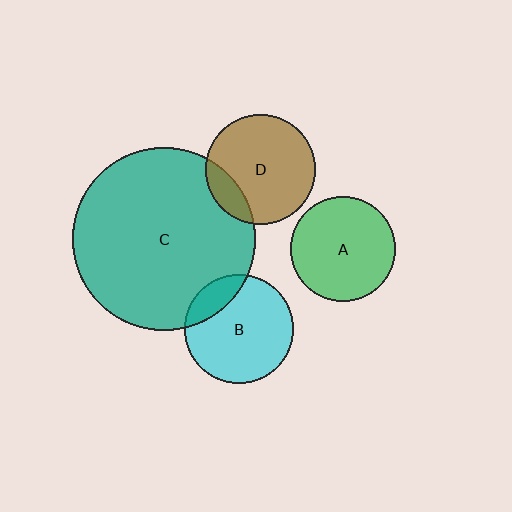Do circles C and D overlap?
Yes.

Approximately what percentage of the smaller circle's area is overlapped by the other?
Approximately 15%.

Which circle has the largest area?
Circle C (teal).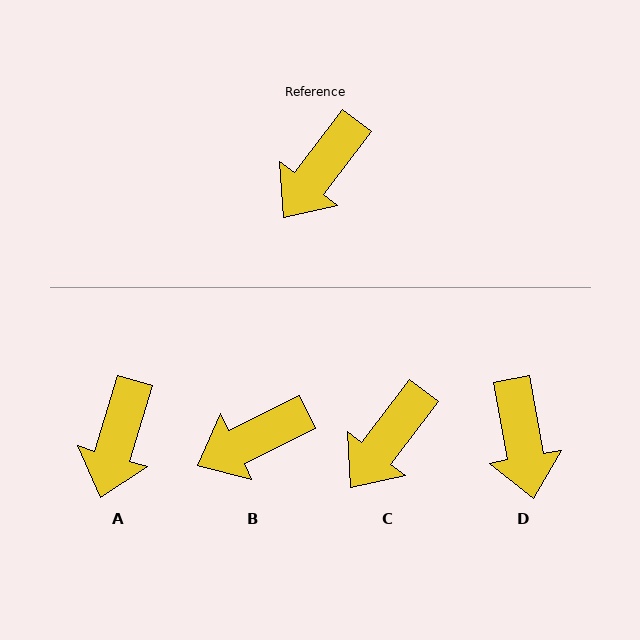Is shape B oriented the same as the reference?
No, it is off by about 27 degrees.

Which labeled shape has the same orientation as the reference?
C.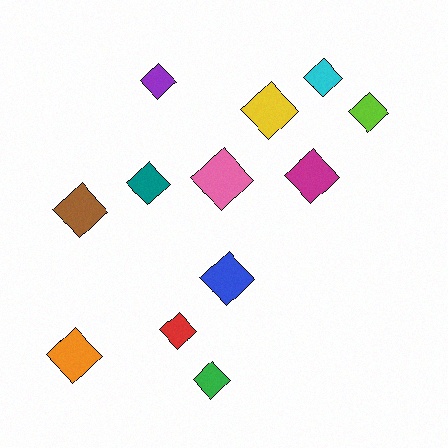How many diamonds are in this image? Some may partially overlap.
There are 12 diamonds.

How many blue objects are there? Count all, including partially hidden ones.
There is 1 blue object.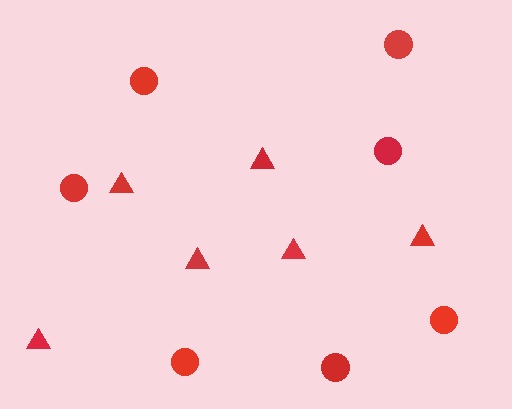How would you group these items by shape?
There are 2 groups: one group of circles (7) and one group of triangles (6).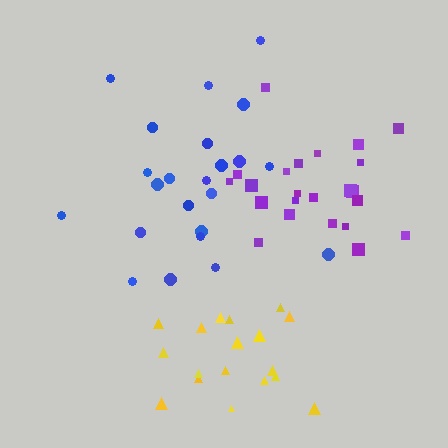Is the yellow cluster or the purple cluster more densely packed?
Yellow.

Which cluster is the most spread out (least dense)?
Blue.